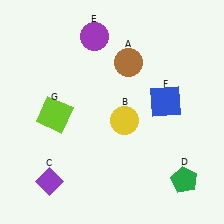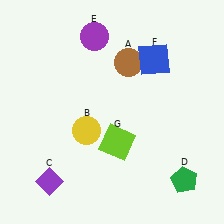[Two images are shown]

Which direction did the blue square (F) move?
The blue square (F) moved up.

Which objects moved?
The objects that moved are: the yellow circle (B), the blue square (F), the lime square (G).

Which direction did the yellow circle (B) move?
The yellow circle (B) moved left.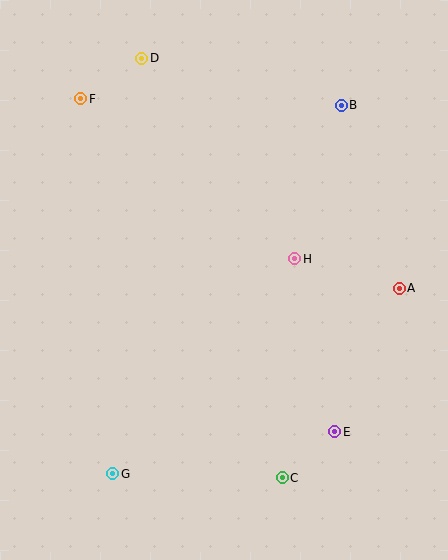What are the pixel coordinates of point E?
Point E is at (335, 432).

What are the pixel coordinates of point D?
Point D is at (142, 58).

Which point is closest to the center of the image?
Point H at (295, 259) is closest to the center.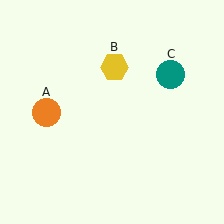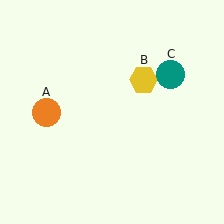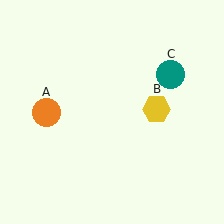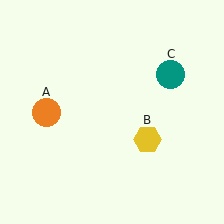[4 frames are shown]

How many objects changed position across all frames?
1 object changed position: yellow hexagon (object B).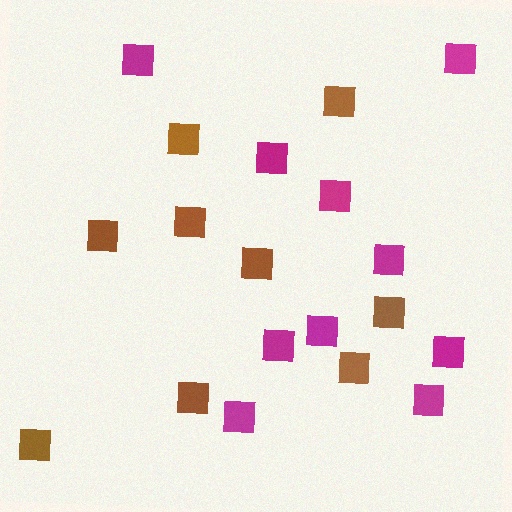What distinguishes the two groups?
There are 2 groups: one group of brown squares (9) and one group of magenta squares (10).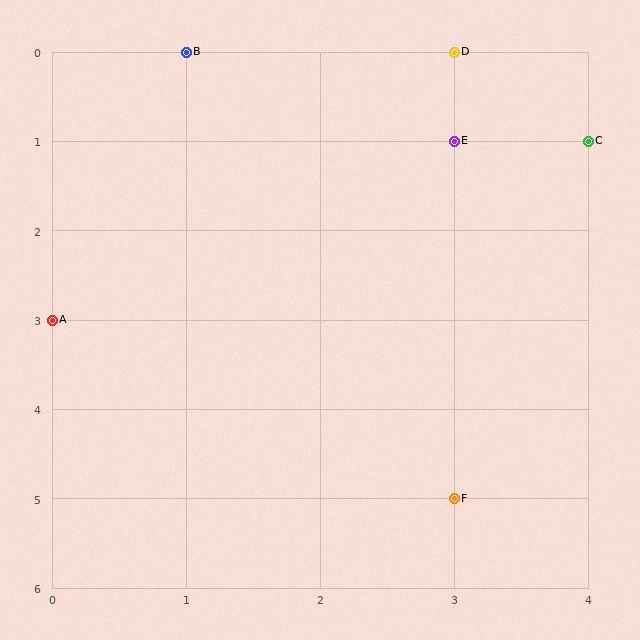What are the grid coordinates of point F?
Point F is at grid coordinates (3, 5).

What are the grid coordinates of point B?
Point B is at grid coordinates (1, 0).